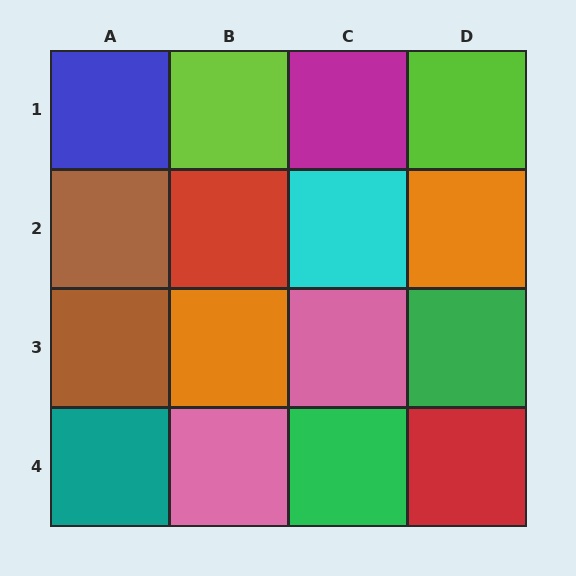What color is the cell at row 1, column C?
Magenta.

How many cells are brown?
2 cells are brown.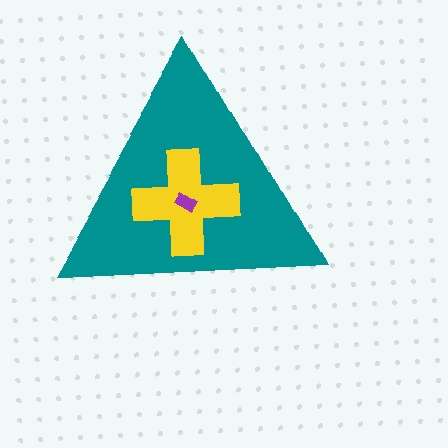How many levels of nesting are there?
3.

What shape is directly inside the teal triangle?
The yellow cross.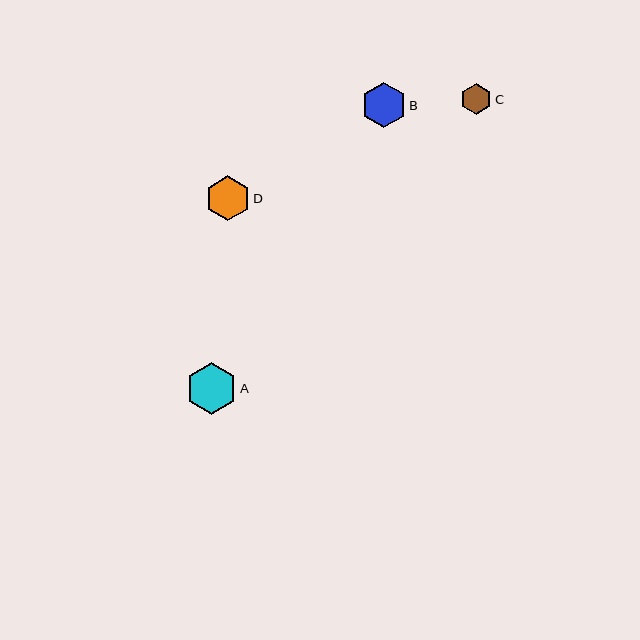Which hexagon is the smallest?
Hexagon C is the smallest with a size of approximately 31 pixels.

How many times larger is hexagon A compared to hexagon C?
Hexagon A is approximately 1.6 times the size of hexagon C.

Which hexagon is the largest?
Hexagon A is the largest with a size of approximately 52 pixels.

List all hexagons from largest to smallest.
From largest to smallest: A, D, B, C.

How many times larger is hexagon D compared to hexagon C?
Hexagon D is approximately 1.4 times the size of hexagon C.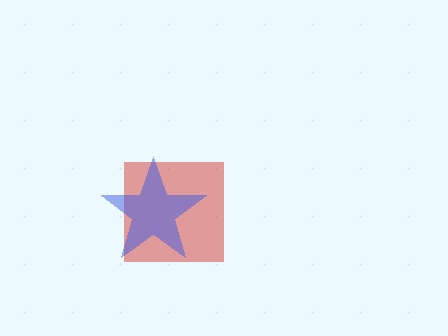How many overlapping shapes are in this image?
There are 2 overlapping shapes in the image.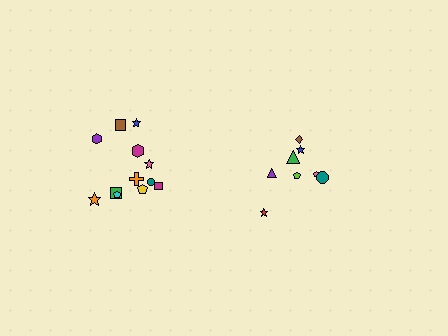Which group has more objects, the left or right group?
The left group.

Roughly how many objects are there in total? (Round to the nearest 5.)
Roughly 20 objects in total.